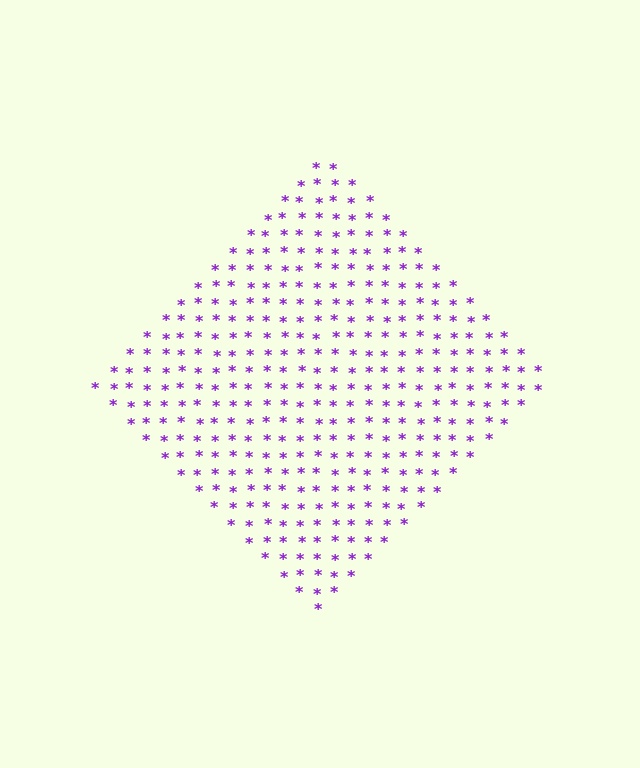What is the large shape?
The large shape is a diamond.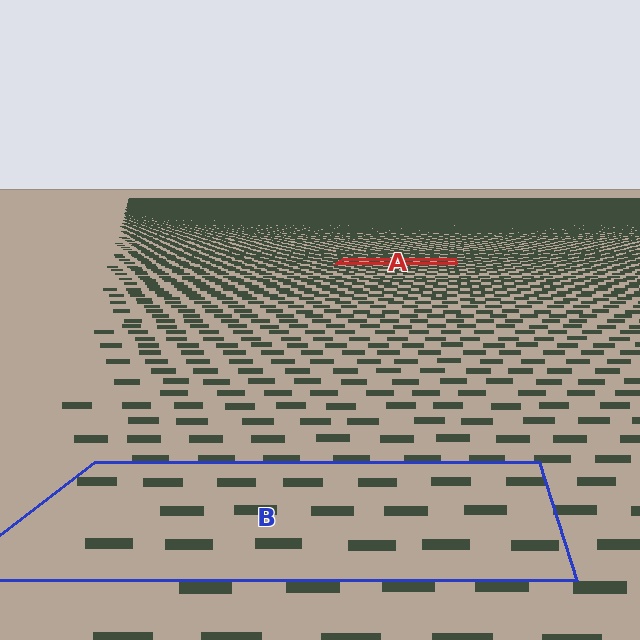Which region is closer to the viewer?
Region B is closer. The texture elements there are larger and more spread out.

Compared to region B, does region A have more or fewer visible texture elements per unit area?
Region A has more texture elements per unit area — they are packed more densely because it is farther away.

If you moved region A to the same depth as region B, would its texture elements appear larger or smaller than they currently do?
They would appear larger. At a closer depth, the same texture elements are projected at a bigger on-screen size.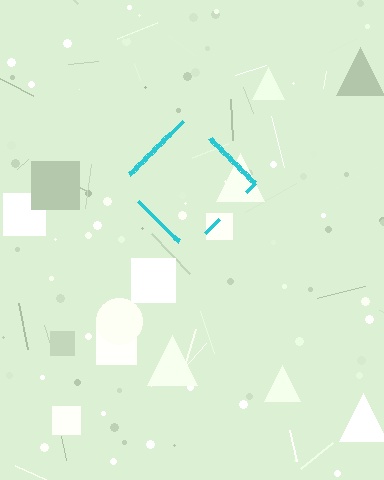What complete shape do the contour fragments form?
The contour fragments form a diamond.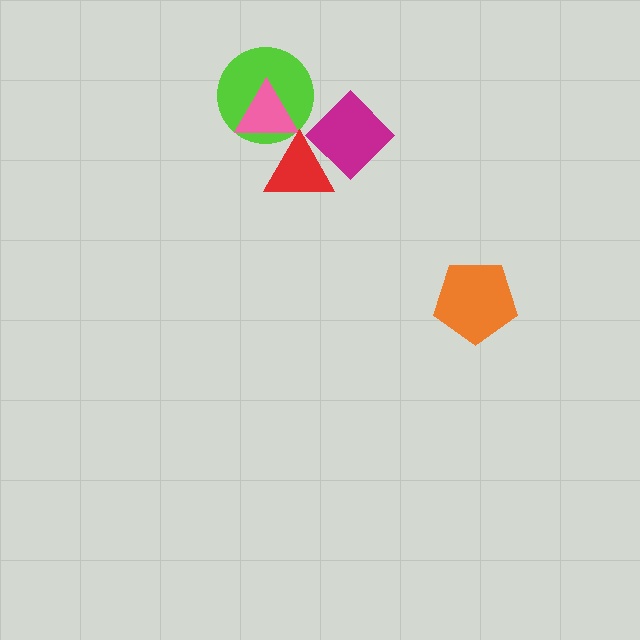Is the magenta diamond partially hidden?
Yes, it is partially covered by another shape.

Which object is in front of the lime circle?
The pink triangle is in front of the lime circle.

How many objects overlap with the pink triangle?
2 objects overlap with the pink triangle.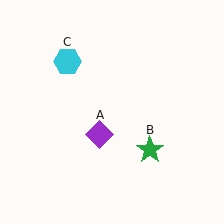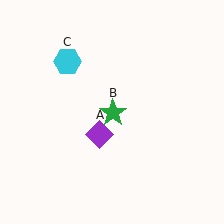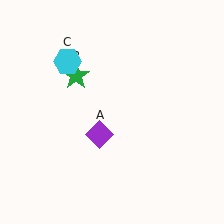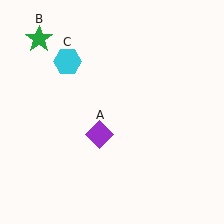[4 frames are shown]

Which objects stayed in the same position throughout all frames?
Purple diamond (object A) and cyan hexagon (object C) remained stationary.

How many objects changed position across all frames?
1 object changed position: green star (object B).